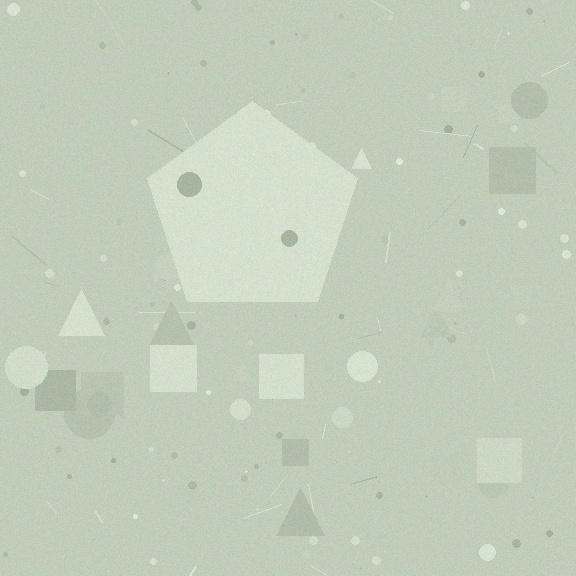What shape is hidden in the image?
A pentagon is hidden in the image.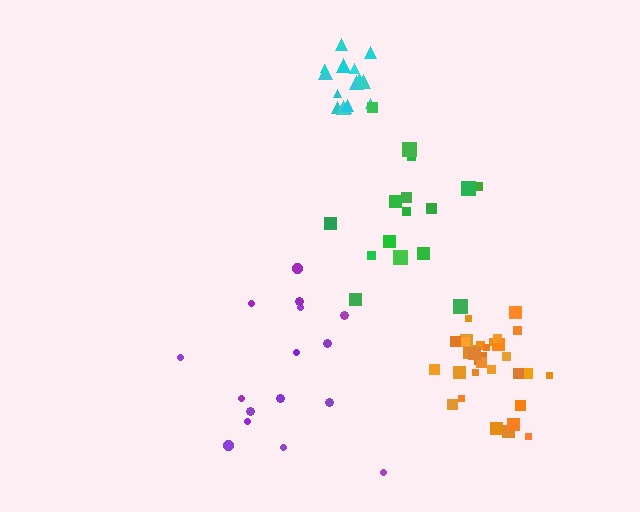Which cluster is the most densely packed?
Cyan.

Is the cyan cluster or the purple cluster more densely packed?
Cyan.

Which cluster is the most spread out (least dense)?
Purple.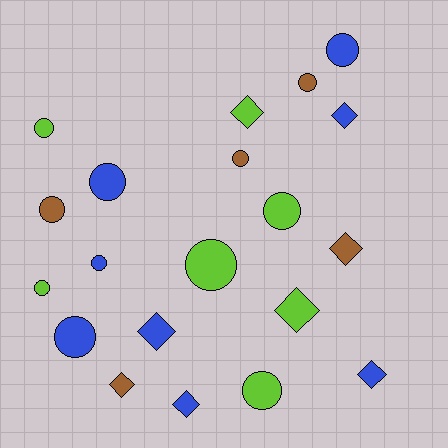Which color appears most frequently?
Blue, with 8 objects.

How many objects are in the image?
There are 20 objects.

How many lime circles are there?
There are 5 lime circles.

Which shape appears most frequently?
Circle, with 12 objects.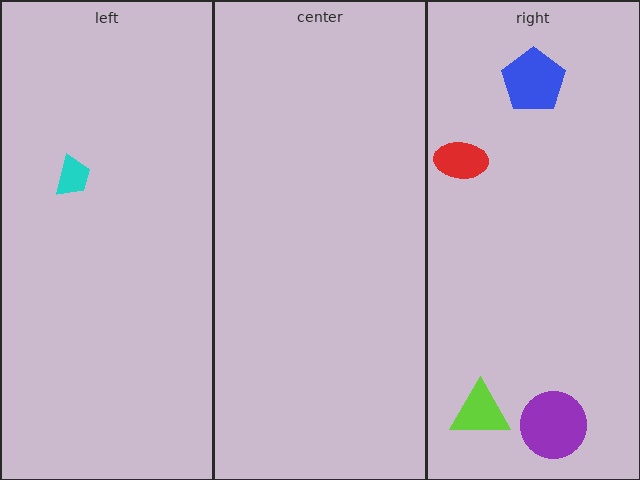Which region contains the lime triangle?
The right region.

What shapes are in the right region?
The blue pentagon, the lime triangle, the red ellipse, the purple circle.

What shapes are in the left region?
The cyan trapezoid.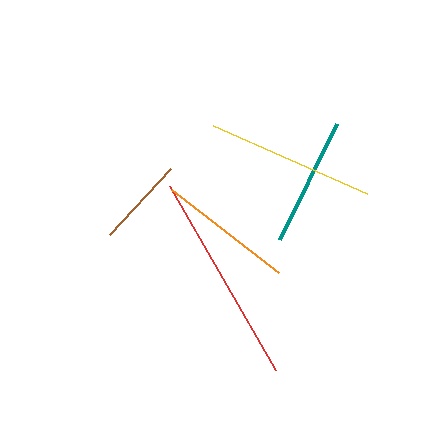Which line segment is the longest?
The red line is the longest at approximately 213 pixels.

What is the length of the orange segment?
The orange segment is approximately 135 pixels long.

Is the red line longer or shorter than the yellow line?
The red line is longer than the yellow line.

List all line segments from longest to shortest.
From longest to shortest: red, yellow, orange, teal, brown.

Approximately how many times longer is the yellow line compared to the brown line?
The yellow line is approximately 1.9 times the length of the brown line.